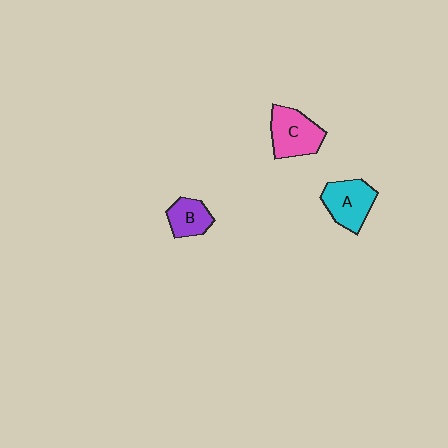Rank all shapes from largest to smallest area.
From largest to smallest: C (pink), A (cyan), B (purple).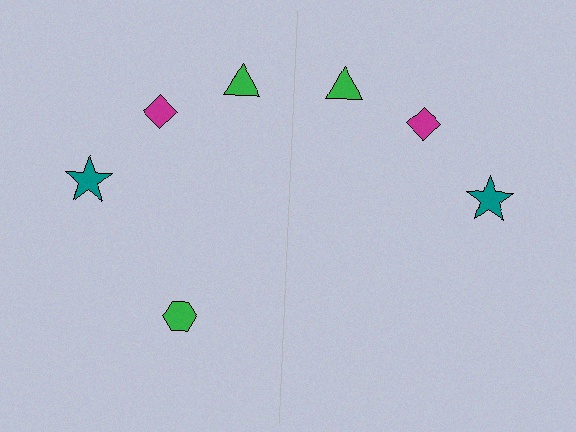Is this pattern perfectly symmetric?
No, the pattern is not perfectly symmetric. A green hexagon is missing from the right side.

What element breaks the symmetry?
A green hexagon is missing from the right side.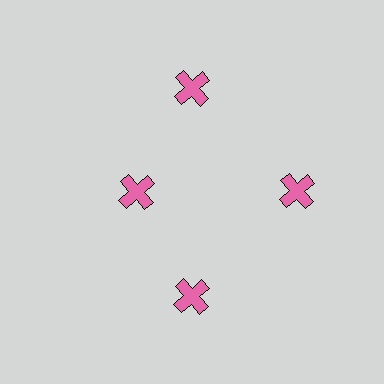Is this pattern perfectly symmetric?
No. The 4 pink crosses are arranged in a ring, but one element near the 9 o'clock position is pulled inward toward the center, breaking the 4-fold rotational symmetry.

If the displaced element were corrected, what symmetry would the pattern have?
It would have 4-fold rotational symmetry — the pattern would map onto itself every 90 degrees.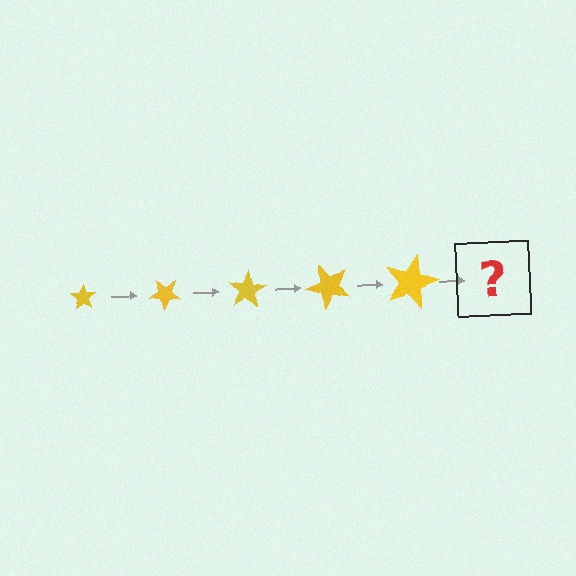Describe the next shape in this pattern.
It should be a star, larger than the previous one and rotated 200 degrees from the start.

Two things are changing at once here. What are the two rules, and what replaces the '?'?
The two rules are that the star grows larger each step and it rotates 40 degrees each step. The '?' should be a star, larger than the previous one and rotated 200 degrees from the start.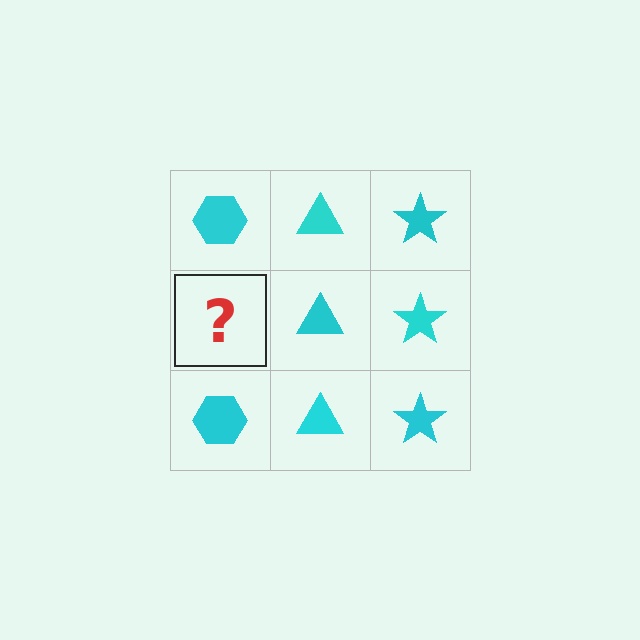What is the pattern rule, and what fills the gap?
The rule is that each column has a consistent shape. The gap should be filled with a cyan hexagon.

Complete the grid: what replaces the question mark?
The question mark should be replaced with a cyan hexagon.